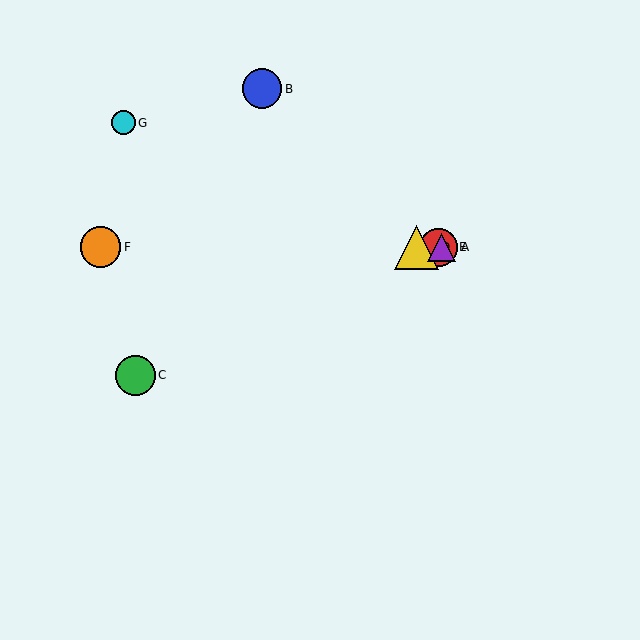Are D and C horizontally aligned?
No, D is at y≈247 and C is at y≈375.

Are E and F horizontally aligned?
Yes, both are at y≈247.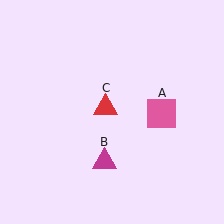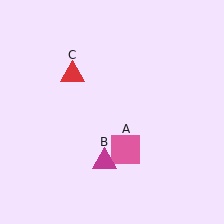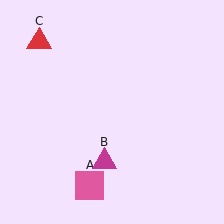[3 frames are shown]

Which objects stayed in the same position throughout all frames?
Magenta triangle (object B) remained stationary.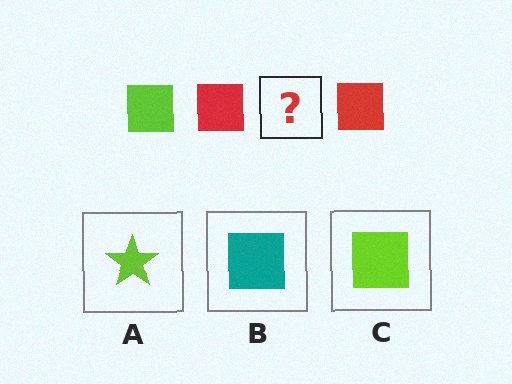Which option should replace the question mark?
Option C.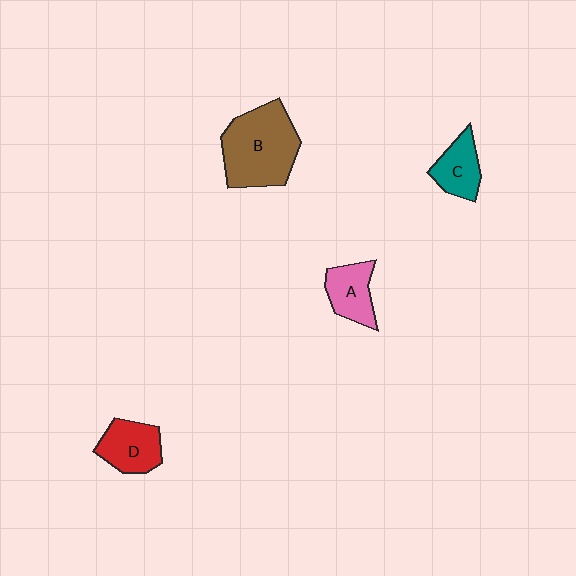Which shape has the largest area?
Shape B (brown).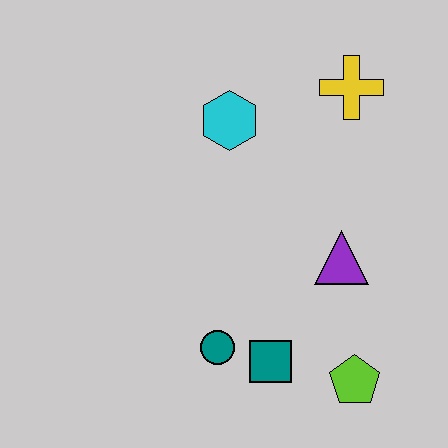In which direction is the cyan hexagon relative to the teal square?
The cyan hexagon is above the teal square.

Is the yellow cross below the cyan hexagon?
No